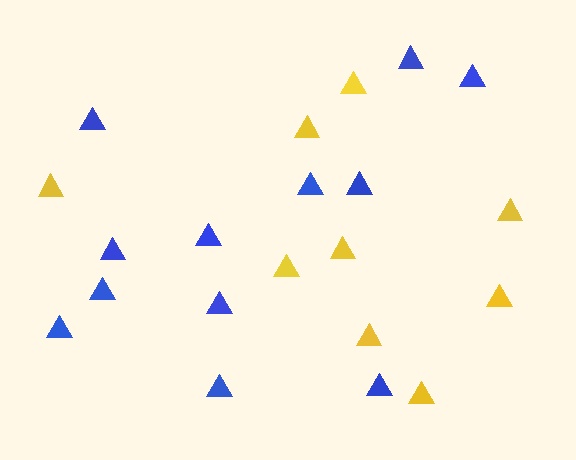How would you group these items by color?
There are 2 groups: one group of yellow triangles (9) and one group of blue triangles (12).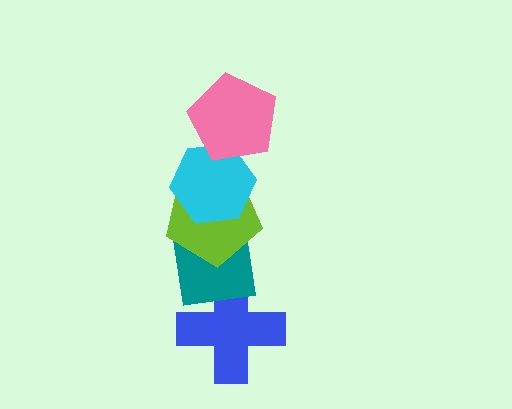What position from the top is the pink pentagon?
The pink pentagon is 1st from the top.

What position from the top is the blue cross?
The blue cross is 5th from the top.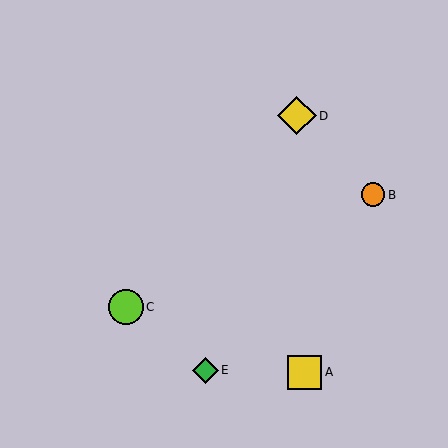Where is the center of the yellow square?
The center of the yellow square is at (304, 372).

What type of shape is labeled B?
Shape B is an orange circle.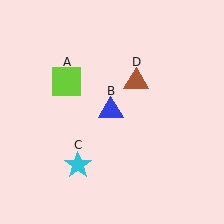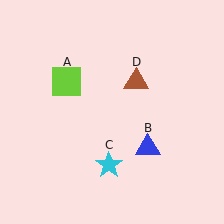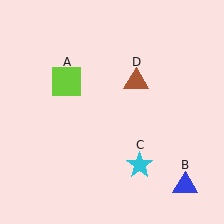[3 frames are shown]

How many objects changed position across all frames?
2 objects changed position: blue triangle (object B), cyan star (object C).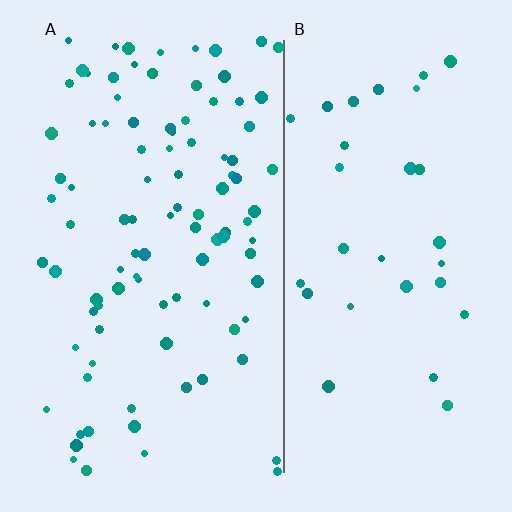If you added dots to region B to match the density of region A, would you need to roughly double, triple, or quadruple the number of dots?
Approximately triple.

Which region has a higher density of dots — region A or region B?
A (the left).